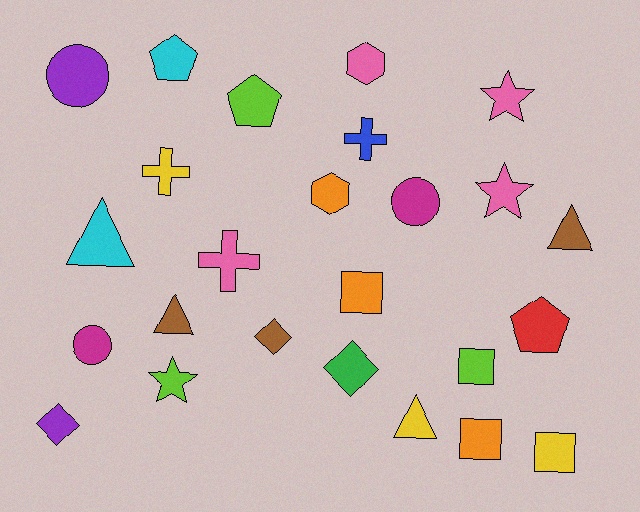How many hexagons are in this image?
There are 2 hexagons.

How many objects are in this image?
There are 25 objects.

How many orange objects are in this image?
There are 3 orange objects.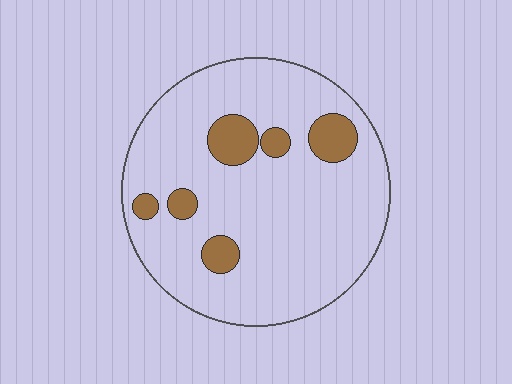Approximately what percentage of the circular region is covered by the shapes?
Approximately 15%.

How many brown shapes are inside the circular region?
6.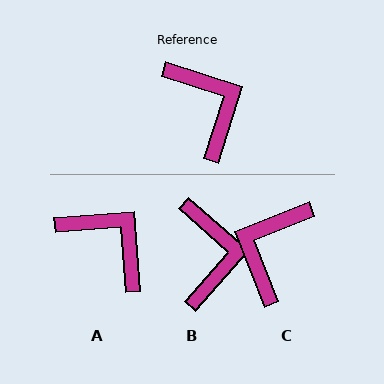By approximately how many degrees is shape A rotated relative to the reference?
Approximately 22 degrees counter-clockwise.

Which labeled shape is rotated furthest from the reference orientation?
C, about 130 degrees away.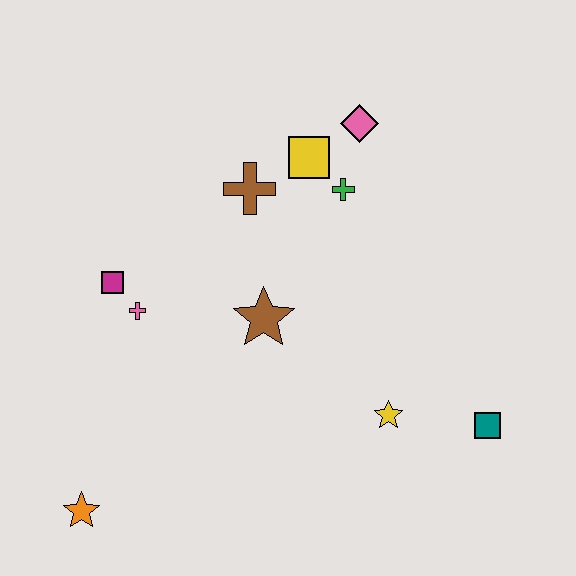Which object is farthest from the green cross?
The orange star is farthest from the green cross.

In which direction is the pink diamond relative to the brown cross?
The pink diamond is to the right of the brown cross.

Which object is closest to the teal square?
The yellow star is closest to the teal square.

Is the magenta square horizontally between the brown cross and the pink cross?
No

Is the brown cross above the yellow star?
Yes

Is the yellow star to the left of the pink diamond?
No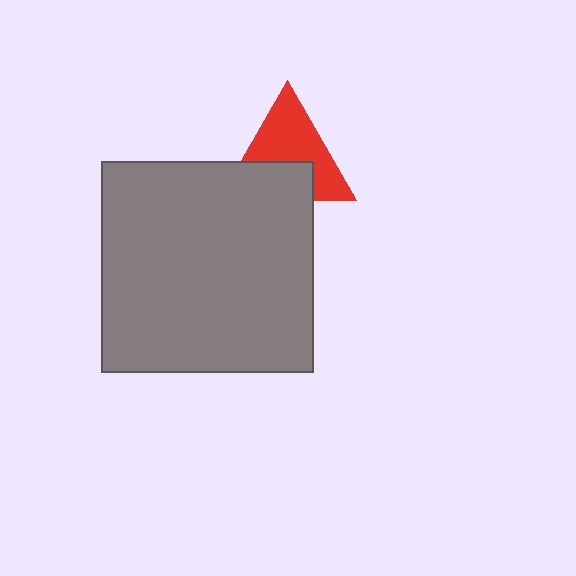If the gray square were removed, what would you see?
You would see the complete red triangle.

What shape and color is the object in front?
The object in front is a gray square.